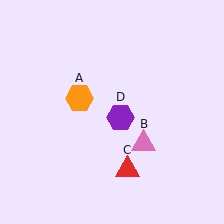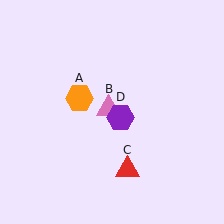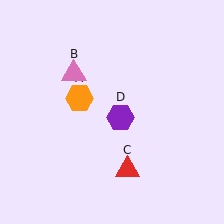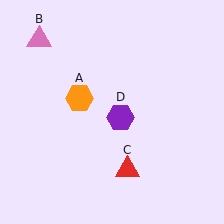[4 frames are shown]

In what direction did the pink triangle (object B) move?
The pink triangle (object B) moved up and to the left.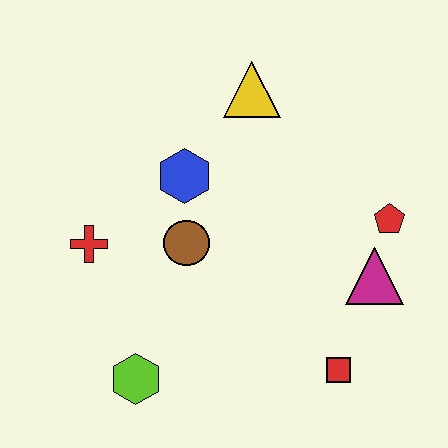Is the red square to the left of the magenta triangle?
Yes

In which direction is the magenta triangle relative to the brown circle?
The magenta triangle is to the right of the brown circle.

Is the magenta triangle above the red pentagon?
No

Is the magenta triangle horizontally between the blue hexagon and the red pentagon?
Yes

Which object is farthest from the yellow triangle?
The lime hexagon is farthest from the yellow triangle.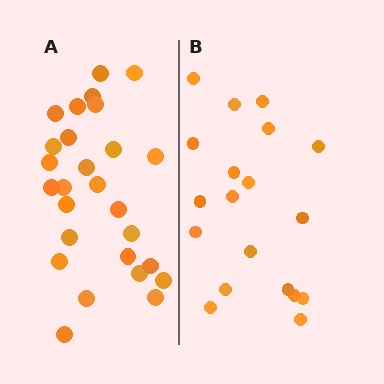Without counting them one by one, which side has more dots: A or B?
Region A (the left region) has more dots.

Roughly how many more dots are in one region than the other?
Region A has roughly 8 or so more dots than region B.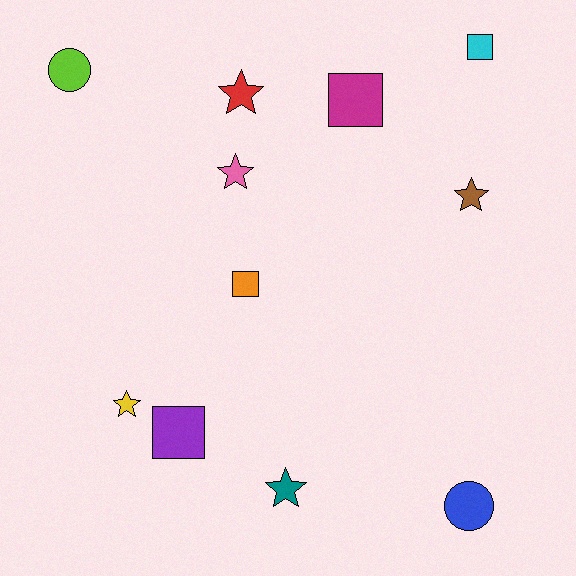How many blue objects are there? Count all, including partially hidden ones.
There is 1 blue object.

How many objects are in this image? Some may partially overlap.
There are 11 objects.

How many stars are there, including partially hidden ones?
There are 5 stars.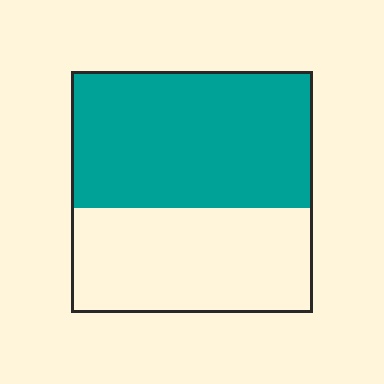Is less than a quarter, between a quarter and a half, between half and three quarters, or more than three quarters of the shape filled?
Between half and three quarters.